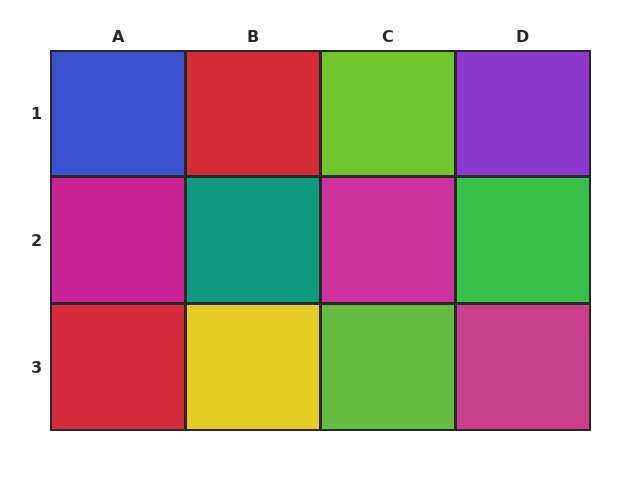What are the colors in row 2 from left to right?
Magenta, teal, magenta, green.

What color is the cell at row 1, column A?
Blue.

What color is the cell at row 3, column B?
Yellow.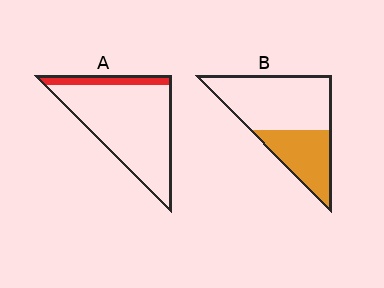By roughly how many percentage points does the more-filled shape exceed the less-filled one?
By roughly 25 percentage points (B over A).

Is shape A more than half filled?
No.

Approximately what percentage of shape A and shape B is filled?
A is approximately 15% and B is approximately 35%.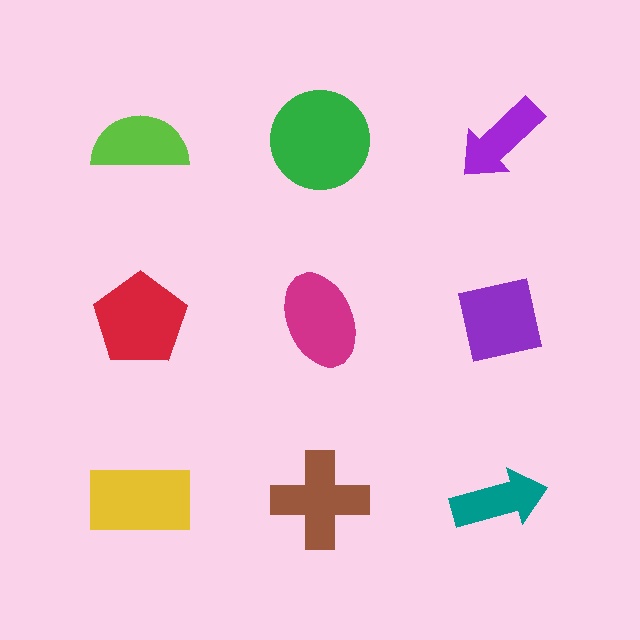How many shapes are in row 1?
3 shapes.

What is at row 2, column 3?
A purple square.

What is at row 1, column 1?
A lime semicircle.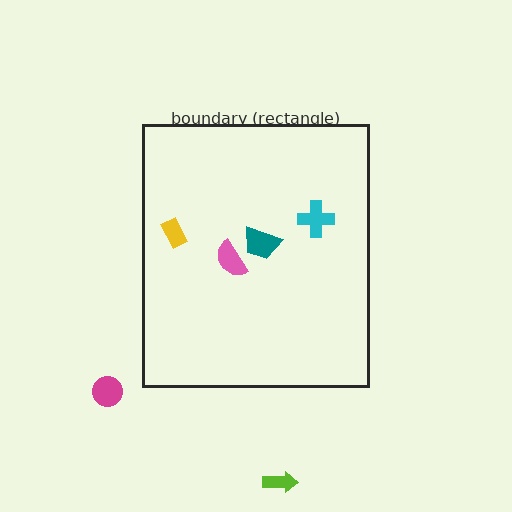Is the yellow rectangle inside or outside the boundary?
Inside.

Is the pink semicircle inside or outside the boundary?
Inside.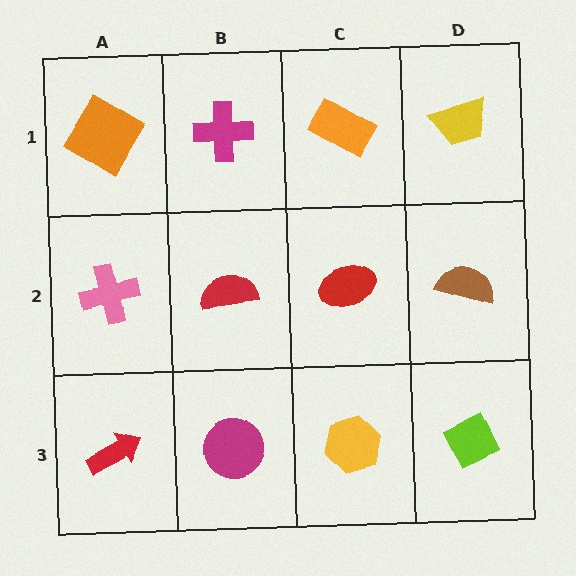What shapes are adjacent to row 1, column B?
A red semicircle (row 2, column B), an orange diamond (row 1, column A), an orange rectangle (row 1, column C).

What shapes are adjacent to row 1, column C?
A red ellipse (row 2, column C), a magenta cross (row 1, column B), a yellow trapezoid (row 1, column D).